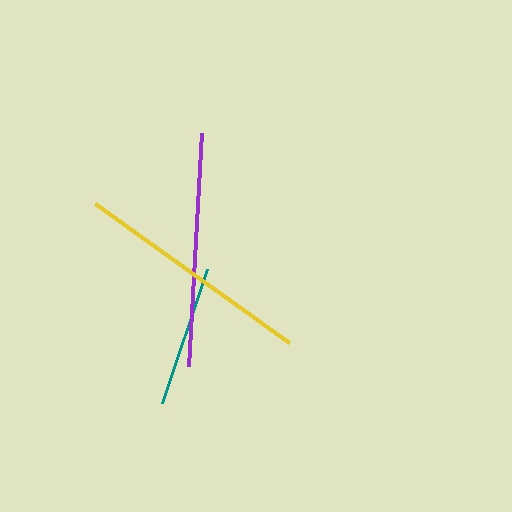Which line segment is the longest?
The yellow line is the longest at approximately 239 pixels.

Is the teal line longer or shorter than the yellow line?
The yellow line is longer than the teal line.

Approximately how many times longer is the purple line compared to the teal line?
The purple line is approximately 1.6 times the length of the teal line.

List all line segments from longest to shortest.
From longest to shortest: yellow, purple, teal.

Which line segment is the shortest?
The teal line is the shortest at approximately 141 pixels.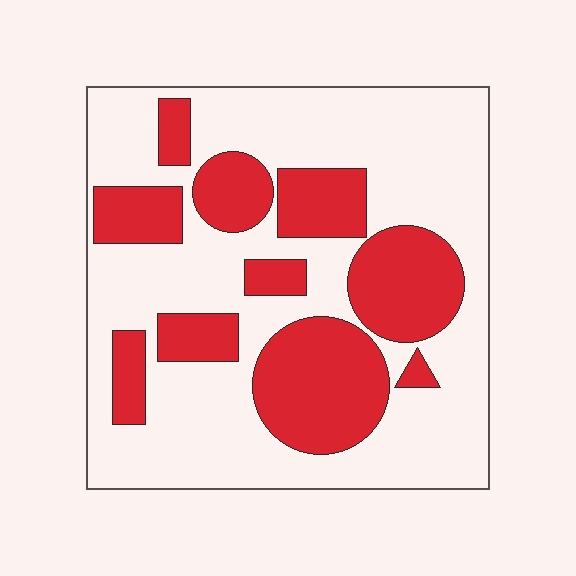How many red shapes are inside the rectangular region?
10.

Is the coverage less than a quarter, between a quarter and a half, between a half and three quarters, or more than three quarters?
Between a quarter and a half.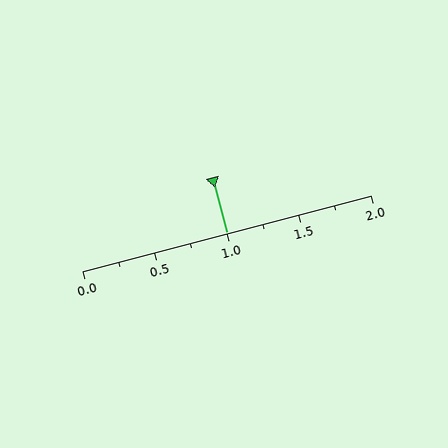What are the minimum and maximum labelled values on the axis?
The axis runs from 0.0 to 2.0.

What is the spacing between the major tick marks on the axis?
The major ticks are spaced 0.5 apart.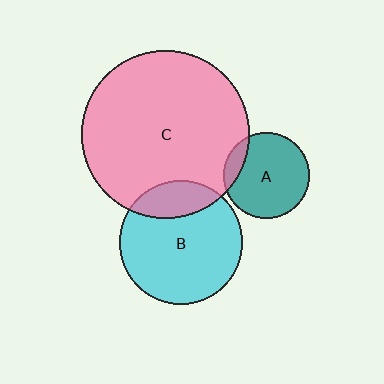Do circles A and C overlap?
Yes.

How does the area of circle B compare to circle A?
Approximately 2.0 times.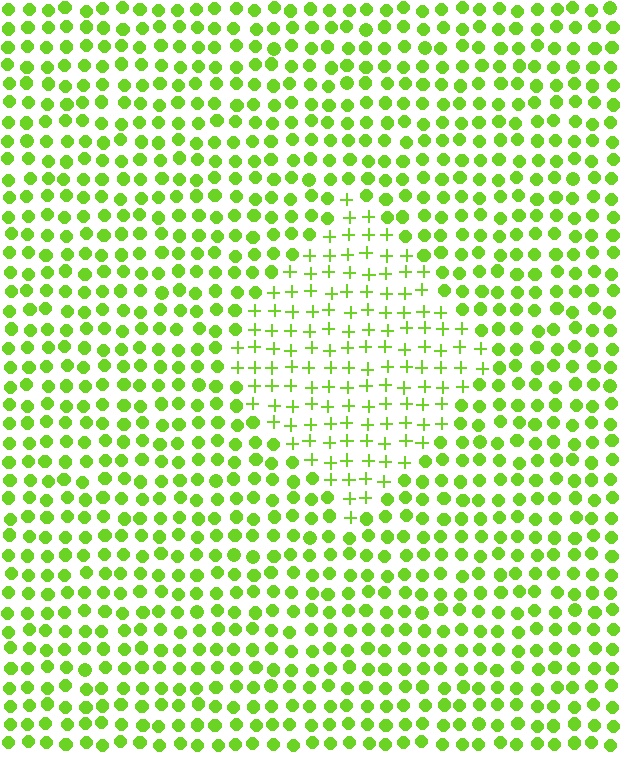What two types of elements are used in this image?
The image uses plus signs inside the diamond region and circles outside it.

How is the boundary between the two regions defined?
The boundary is defined by a change in element shape: plus signs inside vs. circles outside. All elements share the same color and spacing.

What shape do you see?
I see a diamond.